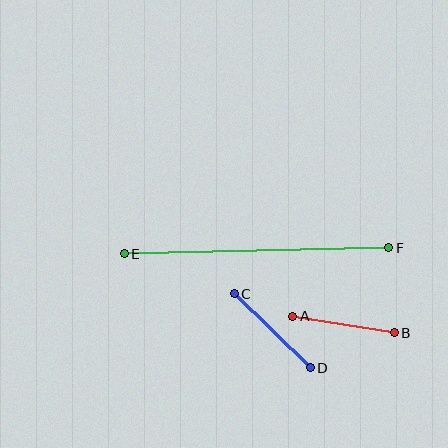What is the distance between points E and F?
The distance is approximately 264 pixels.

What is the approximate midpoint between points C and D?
The midpoint is at approximately (272, 331) pixels.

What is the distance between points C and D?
The distance is approximately 106 pixels.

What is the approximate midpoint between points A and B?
The midpoint is at approximately (344, 325) pixels.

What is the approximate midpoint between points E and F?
The midpoint is at approximately (256, 251) pixels.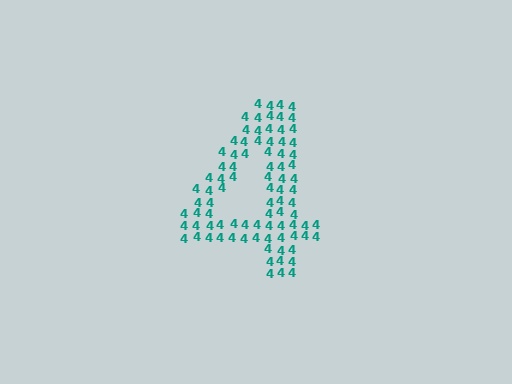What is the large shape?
The large shape is the digit 4.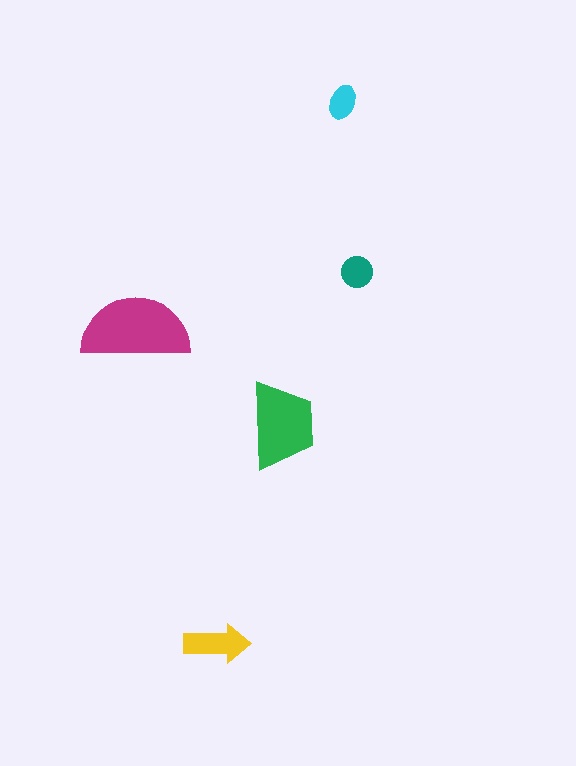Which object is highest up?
The cyan ellipse is topmost.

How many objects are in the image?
There are 5 objects in the image.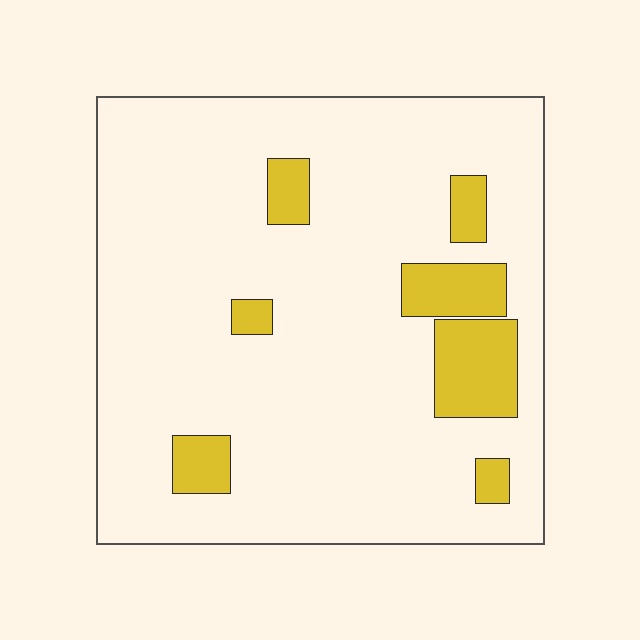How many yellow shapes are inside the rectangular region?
7.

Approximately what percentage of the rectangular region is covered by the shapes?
Approximately 15%.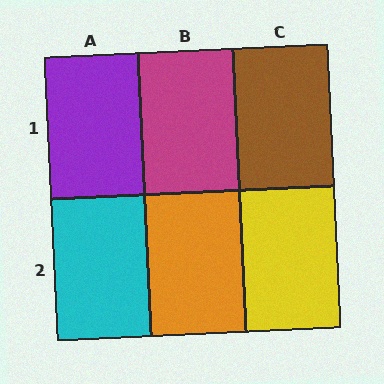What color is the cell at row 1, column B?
Magenta.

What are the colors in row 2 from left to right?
Cyan, orange, yellow.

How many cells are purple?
1 cell is purple.